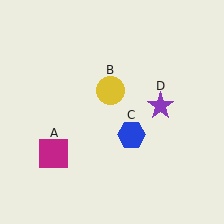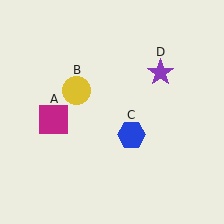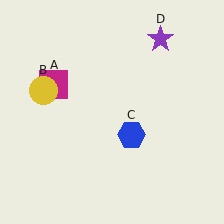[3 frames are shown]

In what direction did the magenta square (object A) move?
The magenta square (object A) moved up.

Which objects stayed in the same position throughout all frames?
Blue hexagon (object C) remained stationary.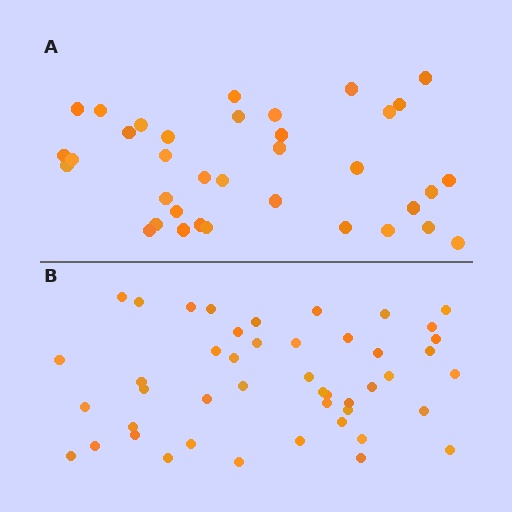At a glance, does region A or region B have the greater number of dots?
Region B (the bottom region) has more dots.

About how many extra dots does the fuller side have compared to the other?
Region B has roughly 10 or so more dots than region A.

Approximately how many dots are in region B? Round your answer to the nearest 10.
About 50 dots. (The exact count is 46, which rounds to 50.)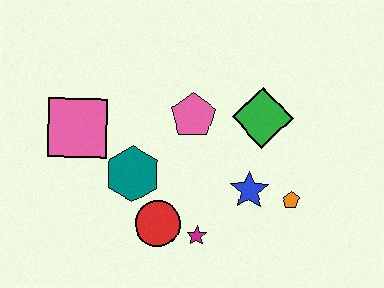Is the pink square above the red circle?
Yes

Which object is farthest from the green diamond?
The pink square is farthest from the green diamond.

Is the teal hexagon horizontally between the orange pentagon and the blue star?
No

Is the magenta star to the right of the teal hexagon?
Yes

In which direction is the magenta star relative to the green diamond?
The magenta star is below the green diamond.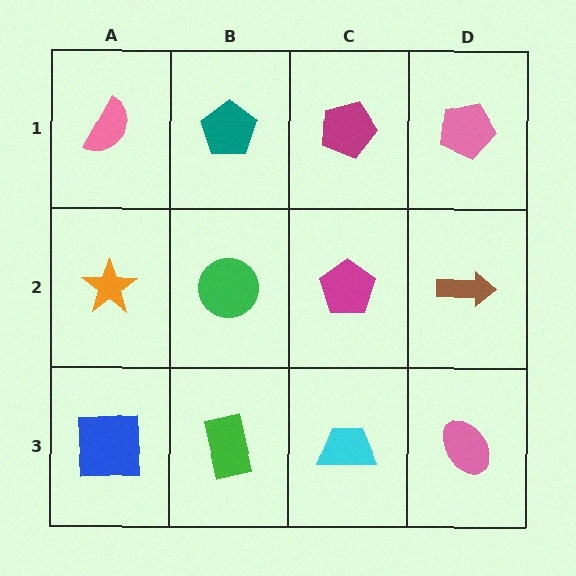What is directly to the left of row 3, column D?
A cyan trapezoid.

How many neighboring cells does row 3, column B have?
3.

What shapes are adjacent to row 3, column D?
A brown arrow (row 2, column D), a cyan trapezoid (row 3, column C).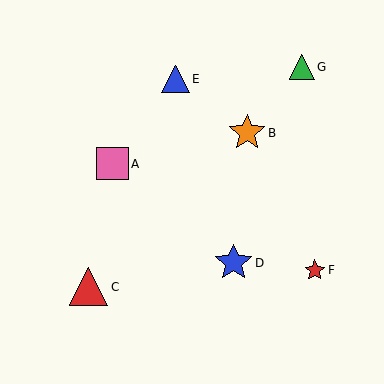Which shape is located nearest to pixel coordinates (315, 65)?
The green triangle (labeled G) at (302, 67) is nearest to that location.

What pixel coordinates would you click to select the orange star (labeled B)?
Click at (247, 133) to select the orange star B.